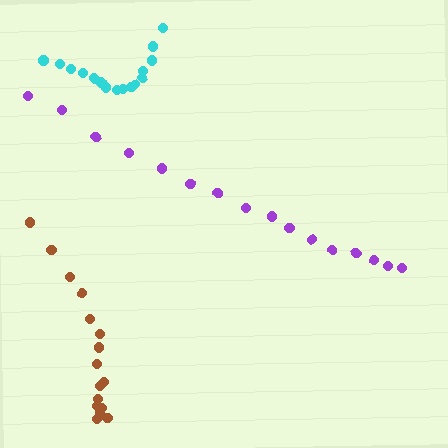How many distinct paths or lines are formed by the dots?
There are 3 distinct paths.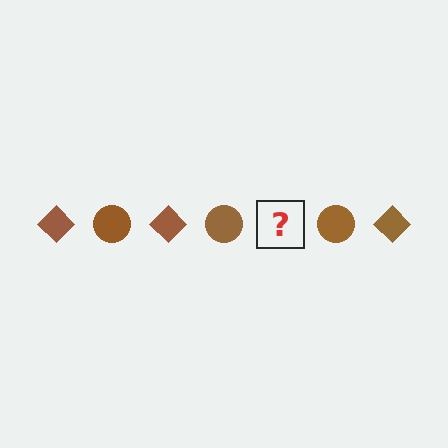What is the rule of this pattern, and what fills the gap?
The rule is that the pattern cycles through diamond, circle shapes in brown. The gap should be filled with a brown diamond.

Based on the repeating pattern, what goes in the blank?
The blank should be a brown diamond.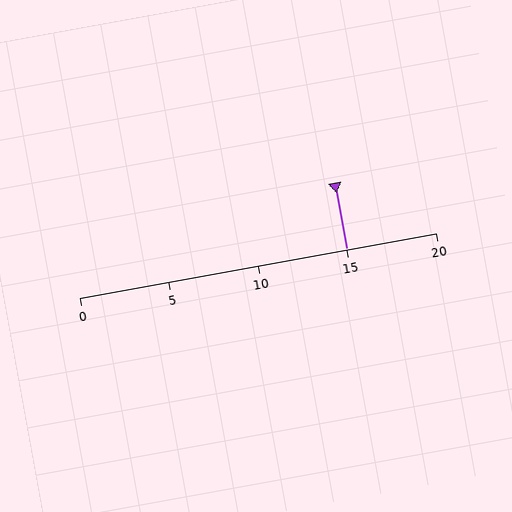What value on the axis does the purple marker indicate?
The marker indicates approximately 15.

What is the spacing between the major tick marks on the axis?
The major ticks are spaced 5 apart.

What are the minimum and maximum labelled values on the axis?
The axis runs from 0 to 20.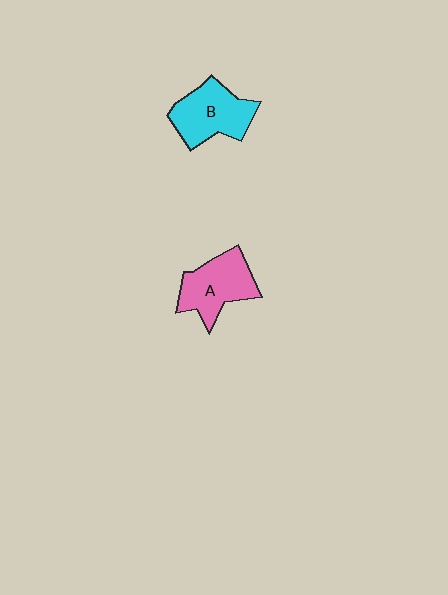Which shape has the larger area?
Shape B (cyan).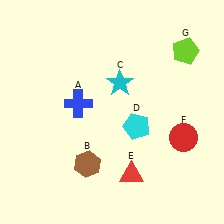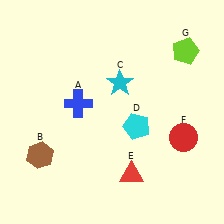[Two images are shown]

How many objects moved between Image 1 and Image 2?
1 object moved between the two images.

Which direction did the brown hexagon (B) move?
The brown hexagon (B) moved left.